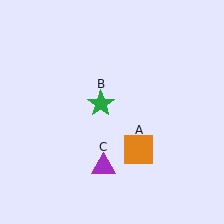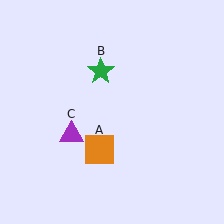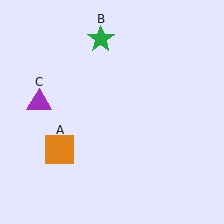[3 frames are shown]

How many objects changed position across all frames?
3 objects changed position: orange square (object A), green star (object B), purple triangle (object C).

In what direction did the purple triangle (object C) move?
The purple triangle (object C) moved up and to the left.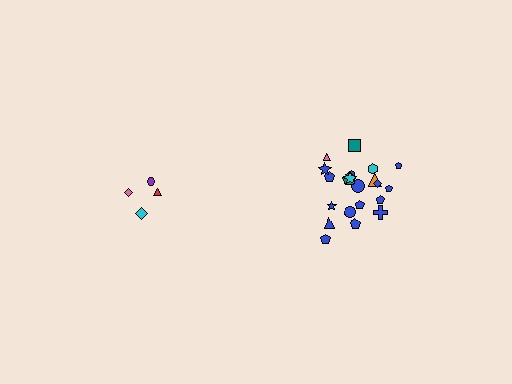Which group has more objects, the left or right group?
The right group.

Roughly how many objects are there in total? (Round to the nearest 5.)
Roughly 25 objects in total.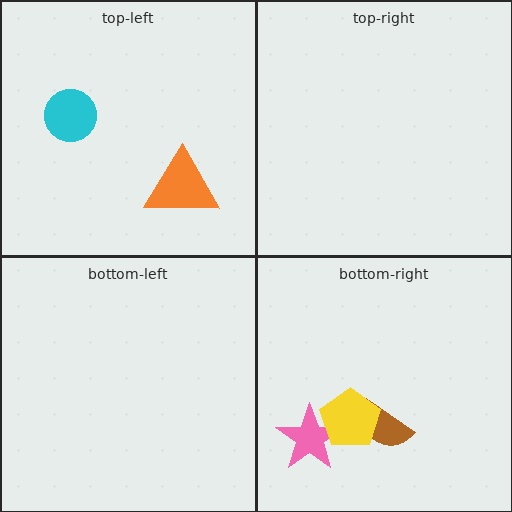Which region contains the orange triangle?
The top-left region.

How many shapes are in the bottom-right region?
3.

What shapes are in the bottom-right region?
The brown semicircle, the pink star, the yellow pentagon.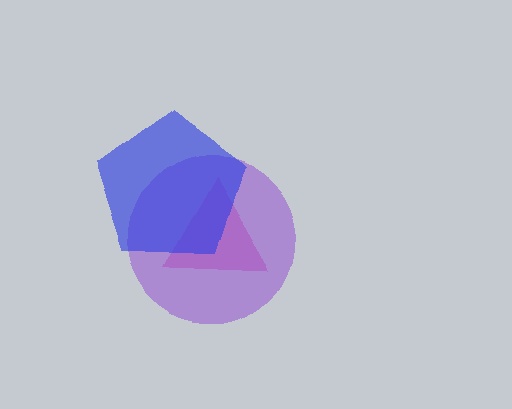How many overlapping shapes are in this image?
There are 3 overlapping shapes in the image.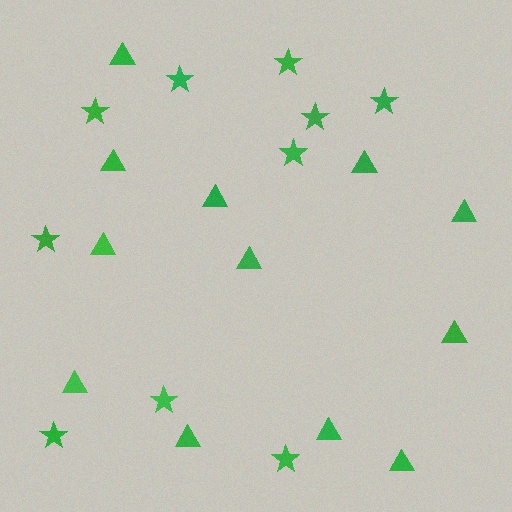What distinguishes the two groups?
There are 2 groups: one group of triangles (12) and one group of stars (10).